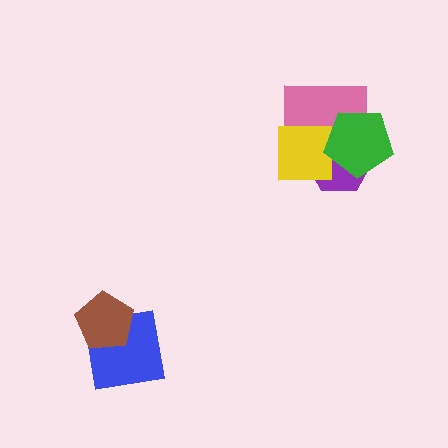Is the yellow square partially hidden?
Yes, it is partially covered by another shape.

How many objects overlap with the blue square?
1 object overlaps with the blue square.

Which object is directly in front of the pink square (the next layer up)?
The purple hexagon is directly in front of the pink square.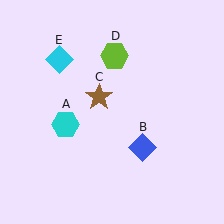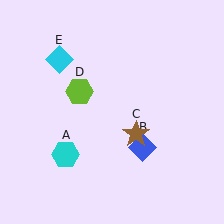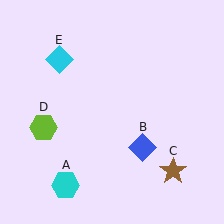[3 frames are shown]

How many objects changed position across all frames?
3 objects changed position: cyan hexagon (object A), brown star (object C), lime hexagon (object D).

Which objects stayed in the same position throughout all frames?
Blue diamond (object B) and cyan diamond (object E) remained stationary.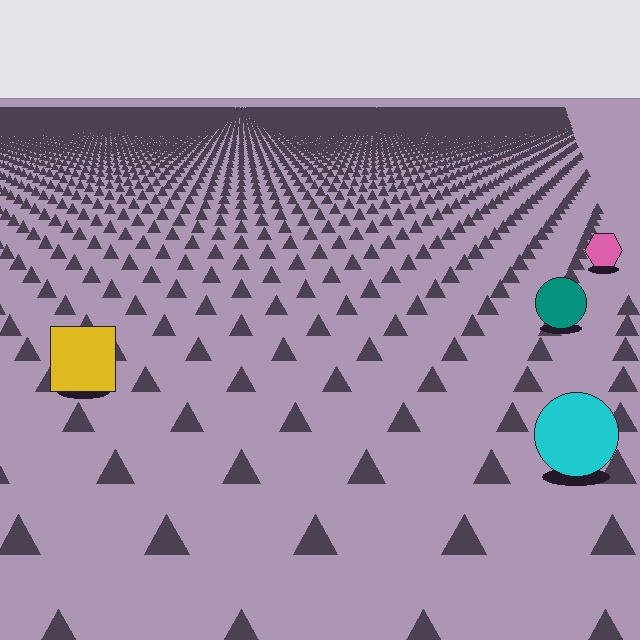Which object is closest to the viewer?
The cyan circle is closest. The texture marks near it are larger and more spread out.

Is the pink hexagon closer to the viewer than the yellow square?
No. The yellow square is closer — you can tell from the texture gradient: the ground texture is coarser near it.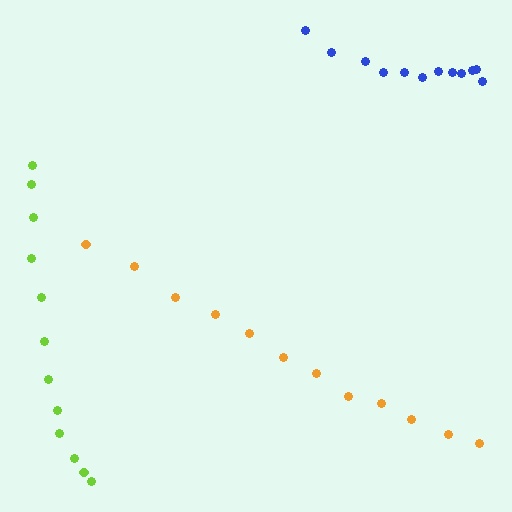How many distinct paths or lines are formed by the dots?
There are 3 distinct paths.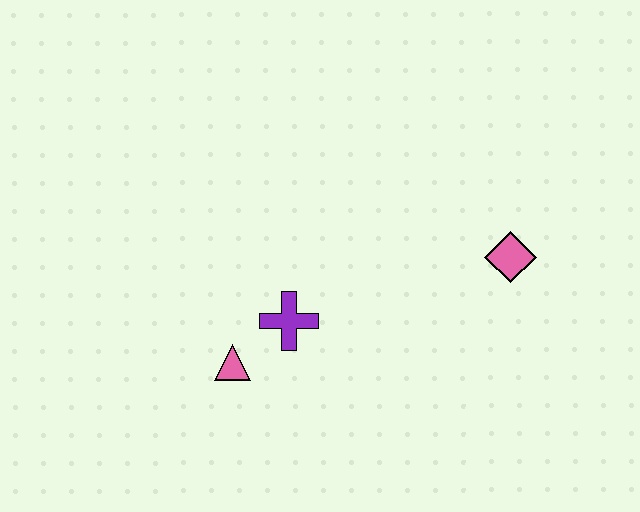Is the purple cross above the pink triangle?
Yes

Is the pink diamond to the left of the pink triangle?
No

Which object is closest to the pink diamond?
The purple cross is closest to the pink diamond.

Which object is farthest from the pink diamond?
The pink triangle is farthest from the pink diamond.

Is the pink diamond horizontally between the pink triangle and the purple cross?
No